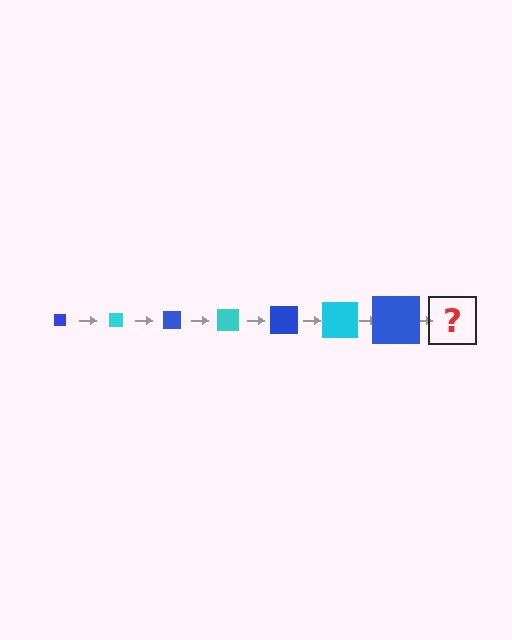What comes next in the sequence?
The next element should be a cyan square, larger than the previous one.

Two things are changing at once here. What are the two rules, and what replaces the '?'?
The two rules are that the square grows larger each step and the color cycles through blue and cyan. The '?' should be a cyan square, larger than the previous one.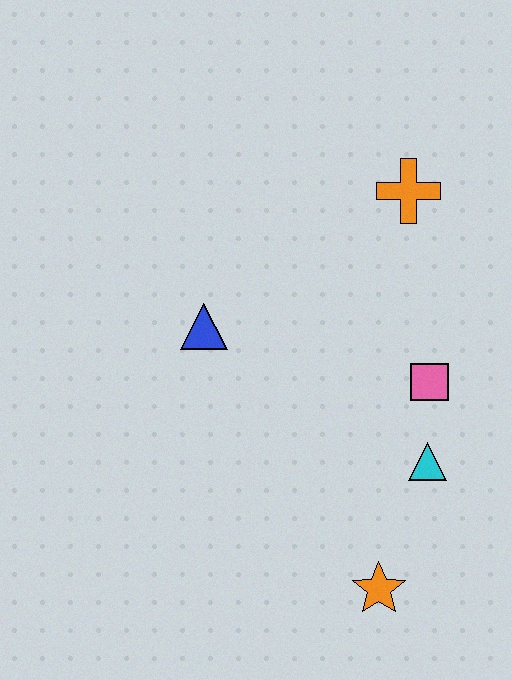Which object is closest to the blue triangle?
The pink square is closest to the blue triangle.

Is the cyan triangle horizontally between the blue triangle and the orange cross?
No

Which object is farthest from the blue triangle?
The orange star is farthest from the blue triangle.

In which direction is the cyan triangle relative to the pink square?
The cyan triangle is below the pink square.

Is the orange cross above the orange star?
Yes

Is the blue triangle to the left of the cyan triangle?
Yes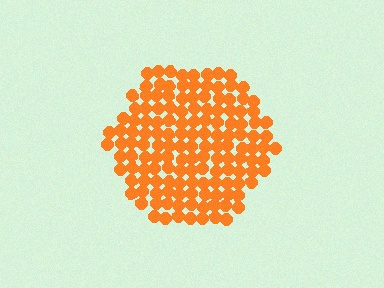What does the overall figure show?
The overall figure shows a hexagon.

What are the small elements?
The small elements are circles.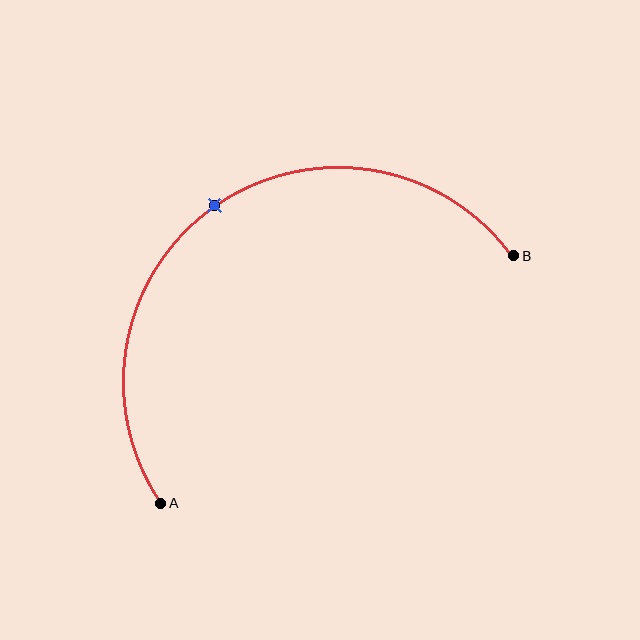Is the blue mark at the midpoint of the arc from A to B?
Yes. The blue mark lies on the arc at equal arc-length from both A and B — it is the arc midpoint.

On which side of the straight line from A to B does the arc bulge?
The arc bulges above and to the left of the straight line connecting A and B.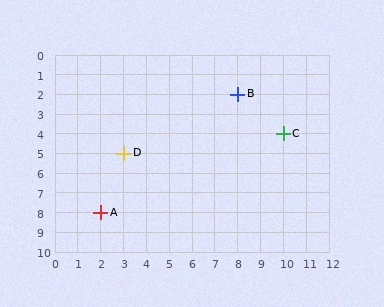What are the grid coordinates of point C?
Point C is at grid coordinates (10, 4).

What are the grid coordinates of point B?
Point B is at grid coordinates (8, 2).